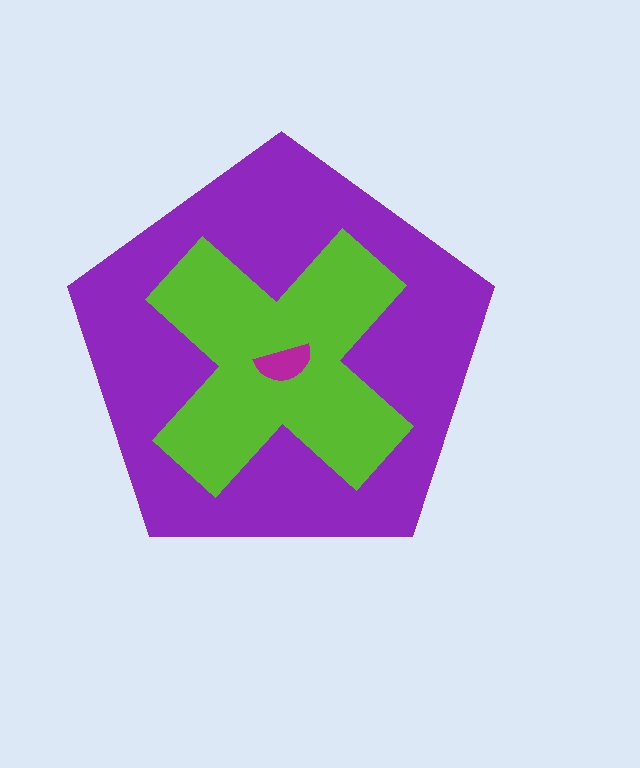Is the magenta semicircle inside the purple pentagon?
Yes.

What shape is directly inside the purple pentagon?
The lime cross.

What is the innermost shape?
The magenta semicircle.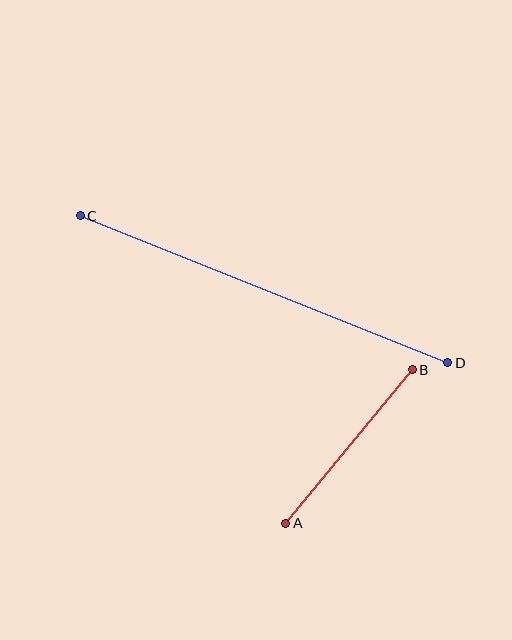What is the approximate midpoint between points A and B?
The midpoint is at approximately (349, 446) pixels.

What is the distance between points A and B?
The distance is approximately 199 pixels.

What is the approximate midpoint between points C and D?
The midpoint is at approximately (264, 289) pixels.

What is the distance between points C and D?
The distance is approximately 395 pixels.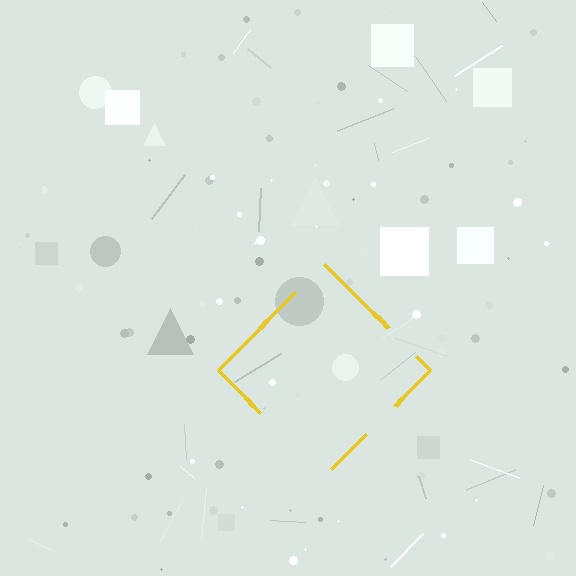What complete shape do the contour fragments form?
The contour fragments form a diamond.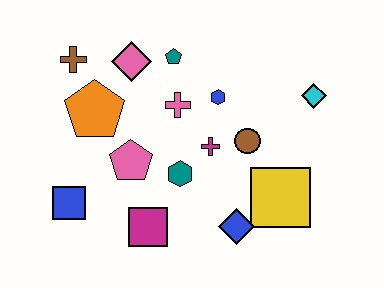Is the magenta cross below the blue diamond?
No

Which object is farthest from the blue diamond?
The brown cross is farthest from the blue diamond.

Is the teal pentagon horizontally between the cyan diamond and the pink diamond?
Yes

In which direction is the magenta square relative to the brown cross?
The magenta square is below the brown cross.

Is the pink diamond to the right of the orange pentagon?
Yes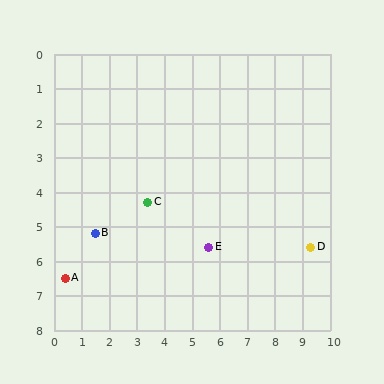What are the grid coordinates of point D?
Point D is at approximately (9.3, 5.6).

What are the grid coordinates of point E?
Point E is at approximately (5.6, 5.6).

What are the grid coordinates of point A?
Point A is at approximately (0.4, 6.5).